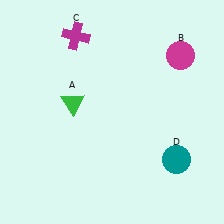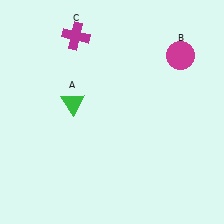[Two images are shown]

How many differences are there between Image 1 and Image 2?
There is 1 difference between the two images.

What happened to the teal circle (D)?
The teal circle (D) was removed in Image 2. It was in the bottom-right area of Image 1.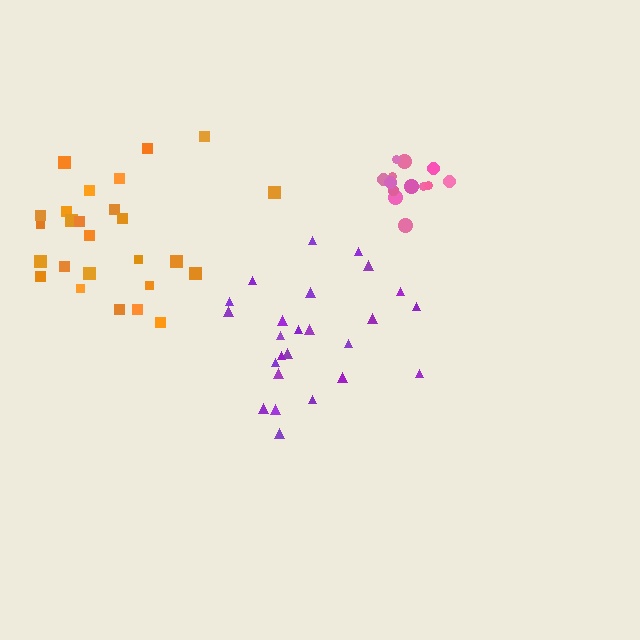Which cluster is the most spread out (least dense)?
Purple.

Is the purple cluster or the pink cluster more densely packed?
Pink.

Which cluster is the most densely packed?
Pink.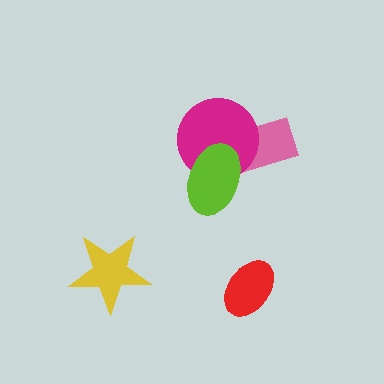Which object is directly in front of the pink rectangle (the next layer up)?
The magenta circle is directly in front of the pink rectangle.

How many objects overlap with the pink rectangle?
2 objects overlap with the pink rectangle.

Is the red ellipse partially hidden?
No, no other shape covers it.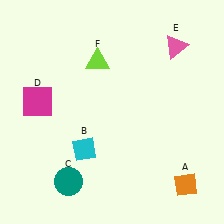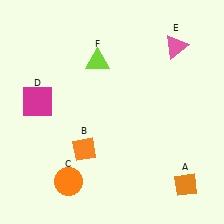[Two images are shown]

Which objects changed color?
B changed from cyan to orange. C changed from teal to orange.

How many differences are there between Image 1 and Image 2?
There are 2 differences between the two images.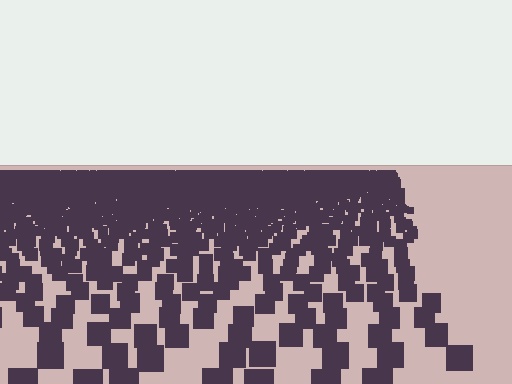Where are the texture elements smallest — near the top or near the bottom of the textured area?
Near the top.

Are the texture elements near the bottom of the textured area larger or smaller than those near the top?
Larger. Near the bottom, elements are closer to the viewer and appear at a bigger on-screen size.